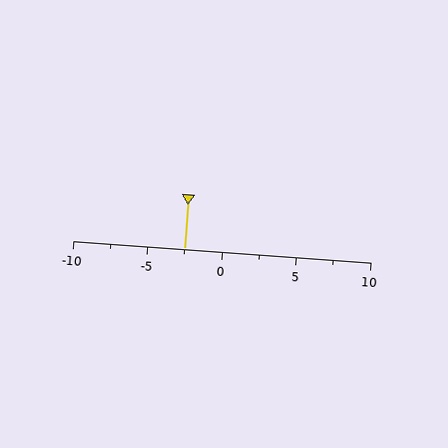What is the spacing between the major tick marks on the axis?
The major ticks are spaced 5 apart.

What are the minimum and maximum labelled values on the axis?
The axis runs from -10 to 10.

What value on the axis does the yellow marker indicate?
The marker indicates approximately -2.5.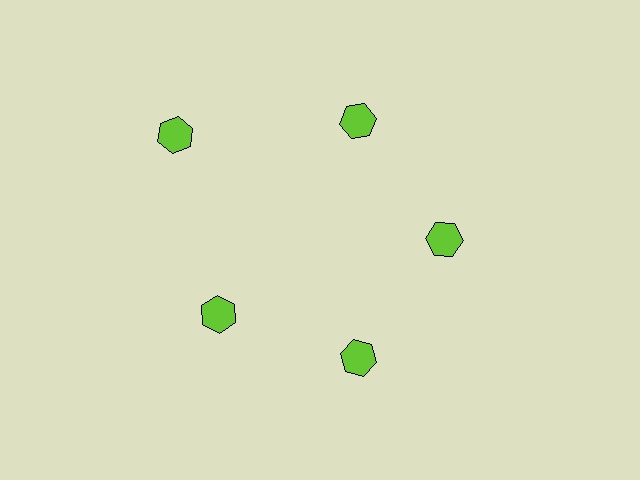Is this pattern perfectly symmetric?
No. The 5 lime hexagons are arranged in a ring, but one element near the 10 o'clock position is pushed outward from the center, breaking the 5-fold rotational symmetry.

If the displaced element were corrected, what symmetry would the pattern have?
It would have 5-fold rotational symmetry — the pattern would map onto itself every 72 degrees.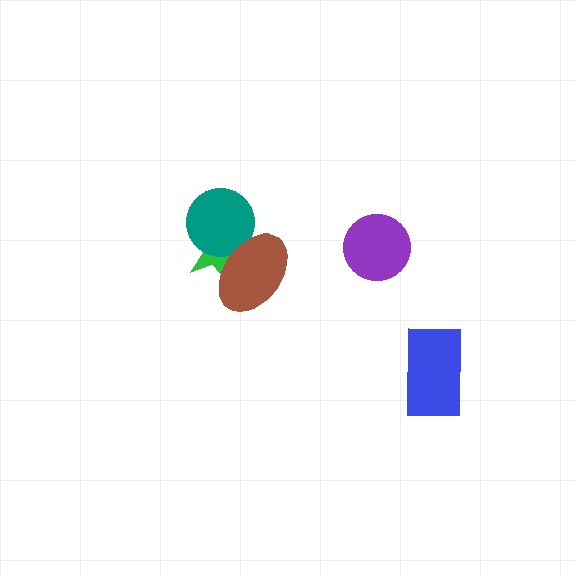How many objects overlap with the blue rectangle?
0 objects overlap with the blue rectangle.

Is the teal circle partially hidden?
Yes, it is partially covered by another shape.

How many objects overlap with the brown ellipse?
2 objects overlap with the brown ellipse.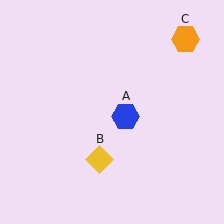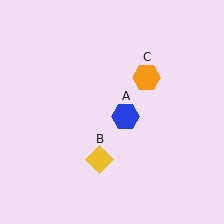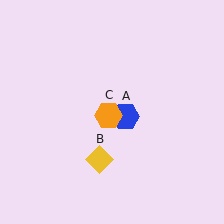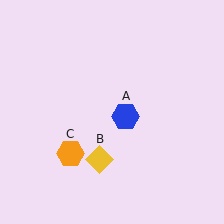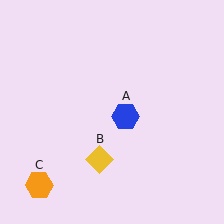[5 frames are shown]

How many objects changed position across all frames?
1 object changed position: orange hexagon (object C).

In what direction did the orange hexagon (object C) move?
The orange hexagon (object C) moved down and to the left.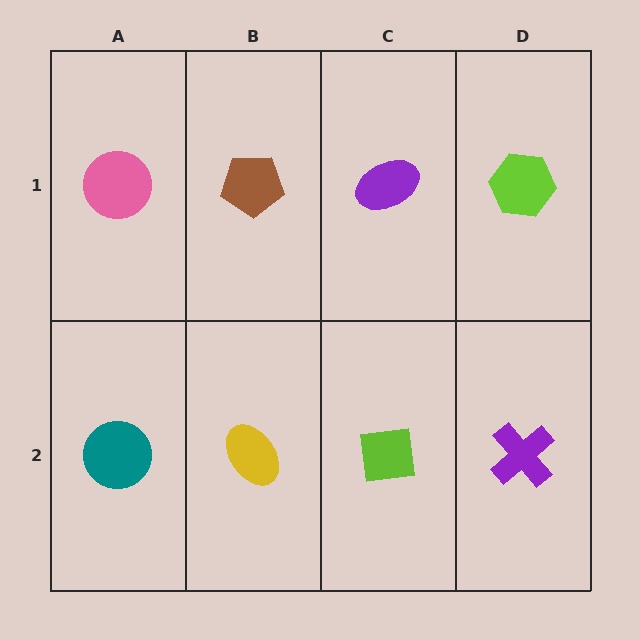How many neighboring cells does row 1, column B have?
3.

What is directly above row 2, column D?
A lime hexagon.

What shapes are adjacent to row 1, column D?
A purple cross (row 2, column D), a purple ellipse (row 1, column C).